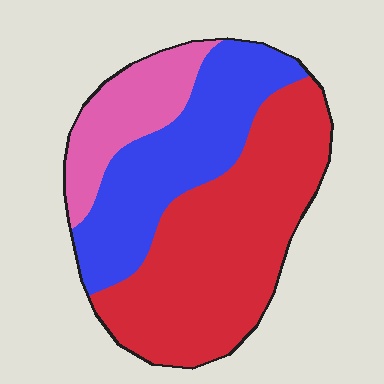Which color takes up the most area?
Red, at roughly 50%.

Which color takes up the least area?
Pink, at roughly 15%.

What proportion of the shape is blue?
Blue covers 32% of the shape.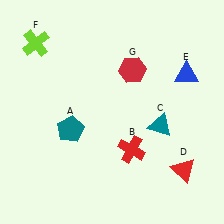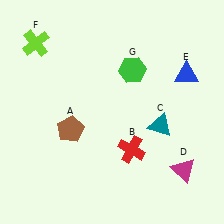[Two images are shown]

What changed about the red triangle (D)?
In Image 1, D is red. In Image 2, it changed to magenta.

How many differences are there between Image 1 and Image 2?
There are 3 differences between the two images.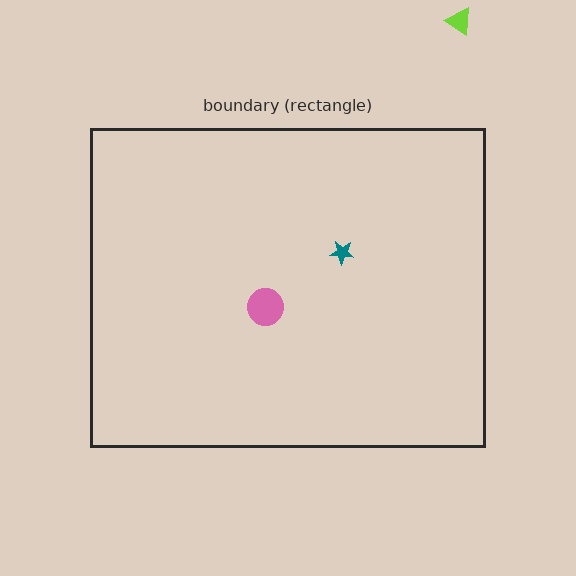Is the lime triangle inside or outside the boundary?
Outside.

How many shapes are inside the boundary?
2 inside, 1 outside.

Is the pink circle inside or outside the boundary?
Inside.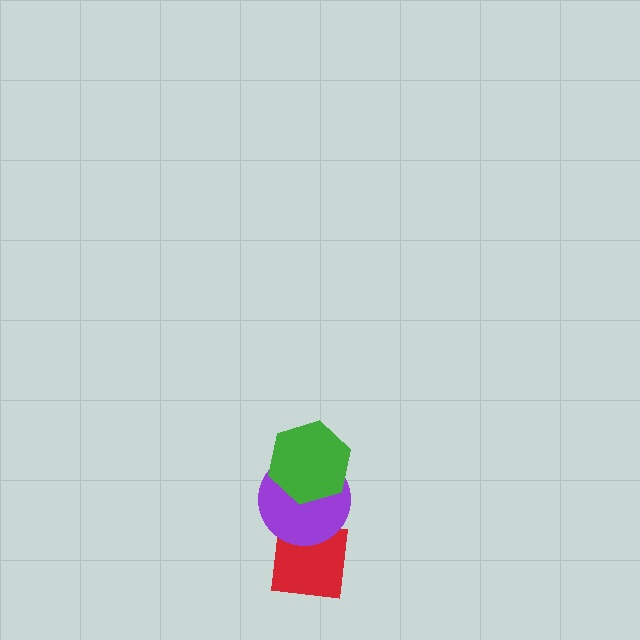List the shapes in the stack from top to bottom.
From top to bottom: the green hexagon, the purple circle, the red square.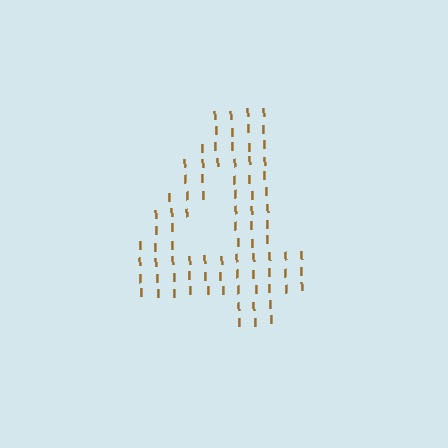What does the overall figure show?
The overall figure shows the digit 4.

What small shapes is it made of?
It is made of small letter I's.